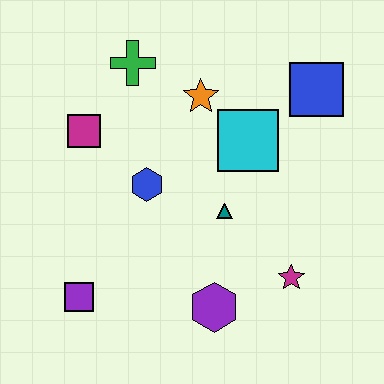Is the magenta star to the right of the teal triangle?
Yes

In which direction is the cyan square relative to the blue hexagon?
The cyan square is to the right of the blue hexagon.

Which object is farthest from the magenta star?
The green cross is farthest from the magenta star.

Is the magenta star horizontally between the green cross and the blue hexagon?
No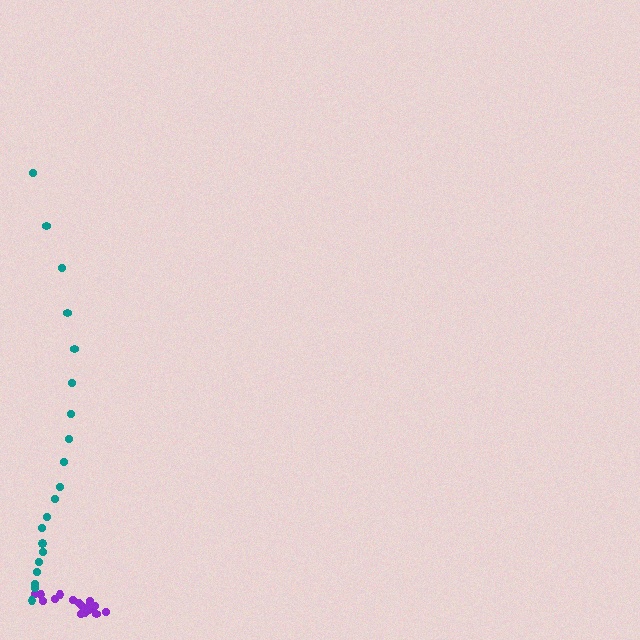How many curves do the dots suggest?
There are 2 distinct paths.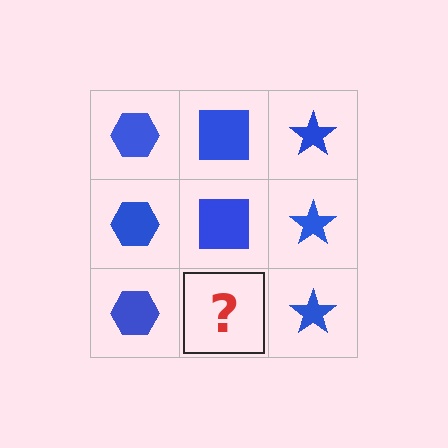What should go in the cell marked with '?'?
The missing cell should contain a blue square.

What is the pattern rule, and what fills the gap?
The rule is that each column has a consistent shape. The gap should be filled with a blue square.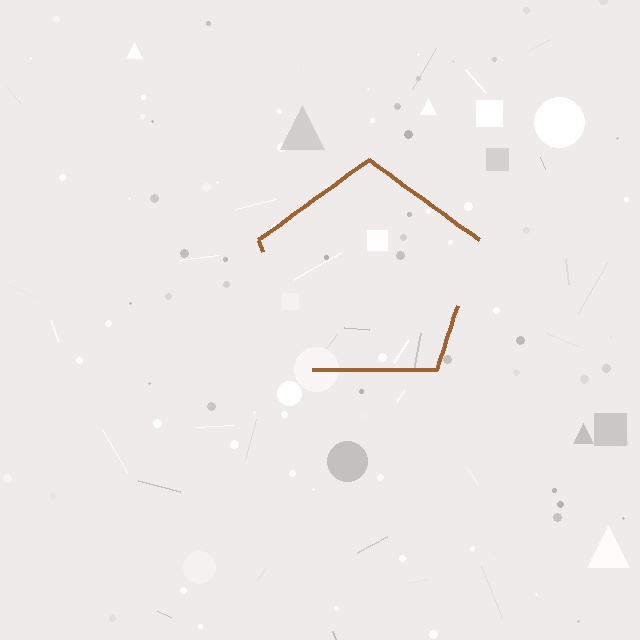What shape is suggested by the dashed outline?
The dashed outline suggests a pentagon.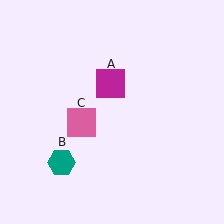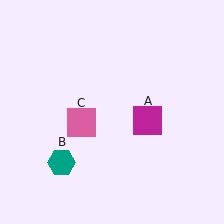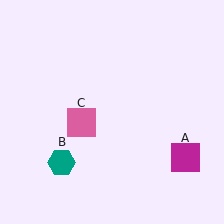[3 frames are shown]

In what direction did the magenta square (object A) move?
The magenta square (object A) moved down and to the right.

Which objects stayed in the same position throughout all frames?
Teal hexagon (object B) and pink square (object C) remained stationary.